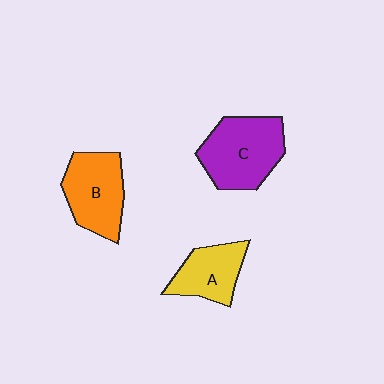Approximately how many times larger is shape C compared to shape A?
Approximately 1.5 times.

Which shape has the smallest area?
Shape A (yellow).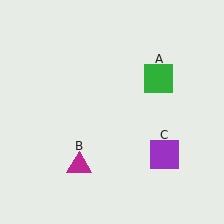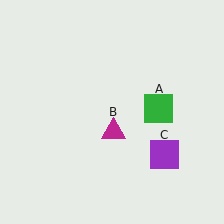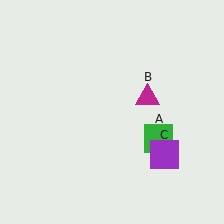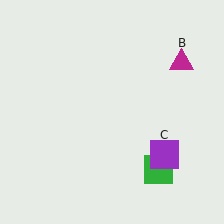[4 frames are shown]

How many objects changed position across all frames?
2 objects changed position: green square (object A), magenta triangle (object B).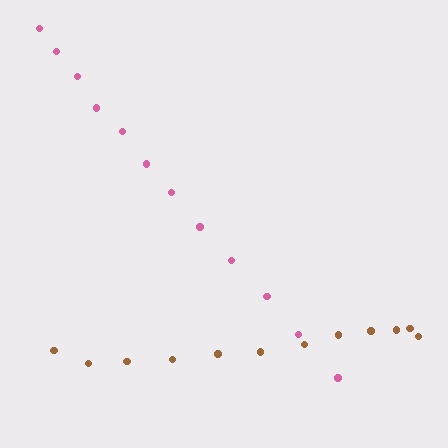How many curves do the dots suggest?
There are 2 distinct paths.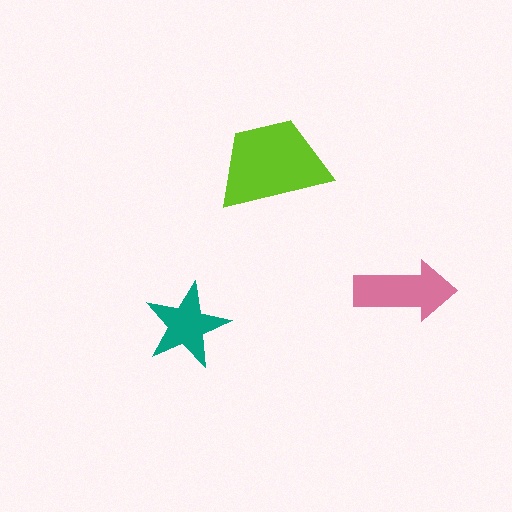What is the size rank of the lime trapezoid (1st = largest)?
1st.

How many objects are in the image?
There are 3 objects in the image.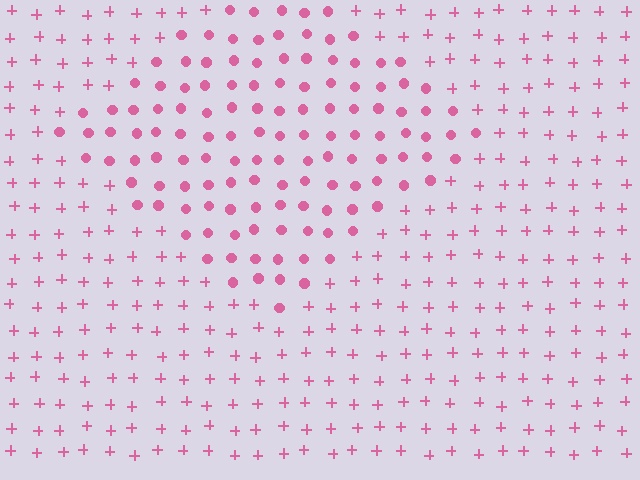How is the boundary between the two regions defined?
The boundary is defined by a change in element shape: circles inside vs. plus signs outside. All elements share the same color and spacing.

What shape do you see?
I see a diamond.